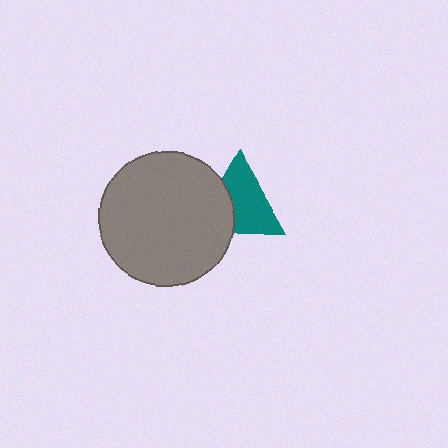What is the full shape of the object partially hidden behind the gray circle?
The partially hidden object is a teal triangle.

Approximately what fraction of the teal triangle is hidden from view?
Roughly 35% of the teal triangle is hidden behind the gray circle.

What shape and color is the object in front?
The object in front is a gray circle.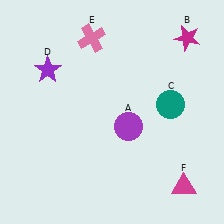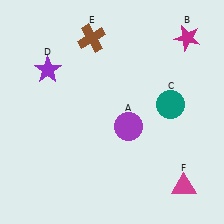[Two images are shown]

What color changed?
The cross (E) changed from pink in Image 1 to brown in Image 2.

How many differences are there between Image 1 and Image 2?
There is 1 difference between the two images.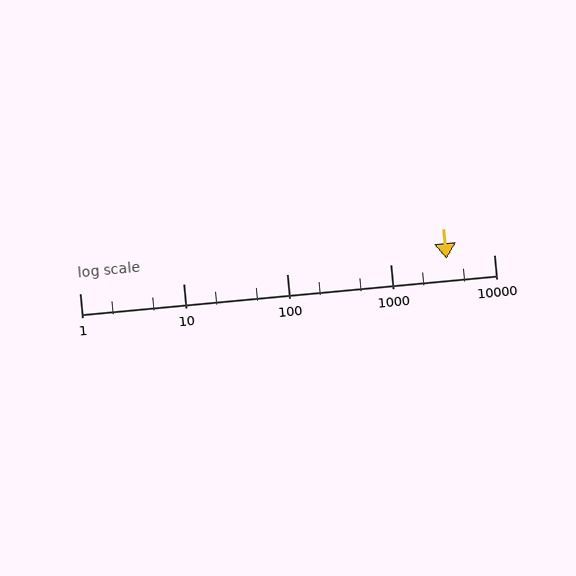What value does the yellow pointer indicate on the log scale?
The pointer indicates approximately 3500.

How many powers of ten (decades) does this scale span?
The scale spans 4 decades, from 1 to 10000.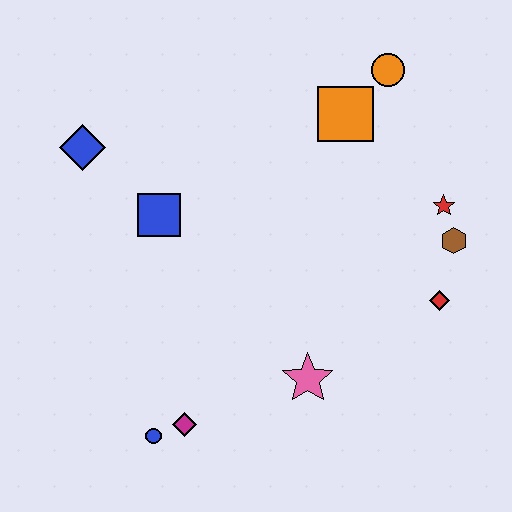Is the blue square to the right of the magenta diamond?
No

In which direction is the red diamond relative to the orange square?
The red diamond is below the orange square.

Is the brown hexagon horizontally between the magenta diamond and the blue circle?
No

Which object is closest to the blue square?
The blue diamond is closest to the blue square.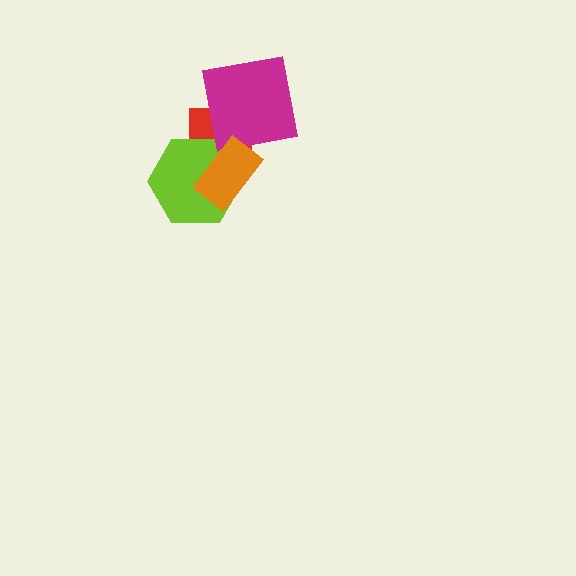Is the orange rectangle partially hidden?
No, no other shape covers it.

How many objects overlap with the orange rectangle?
2 objects overlap with the orange rectangle.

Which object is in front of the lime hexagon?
The orange rectangle is in front of the lime hexagon.